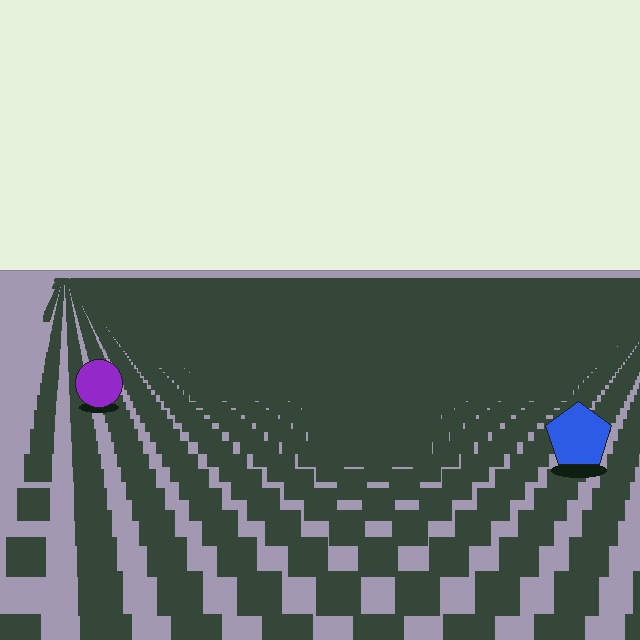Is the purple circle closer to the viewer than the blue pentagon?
No. The blue pentagon is closer — you can tell from the texture gradient: the ground texture is coarser near it.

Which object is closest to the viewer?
The blue pentagon is closest. The texture marks near it are larger and more spread out.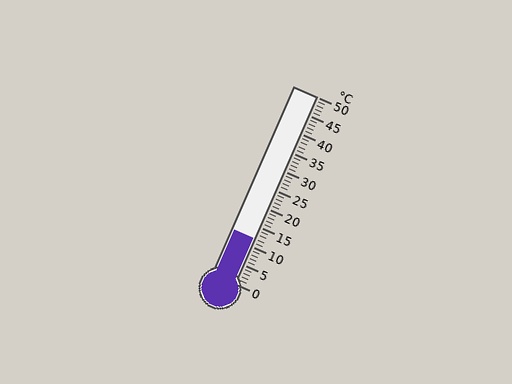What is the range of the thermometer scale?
The thermometer scale ranges from 0°C to 50°C.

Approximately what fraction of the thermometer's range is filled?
The thermometer is filled to approximately 25% of its range.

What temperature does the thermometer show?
The thermometer shows approximately 12°C.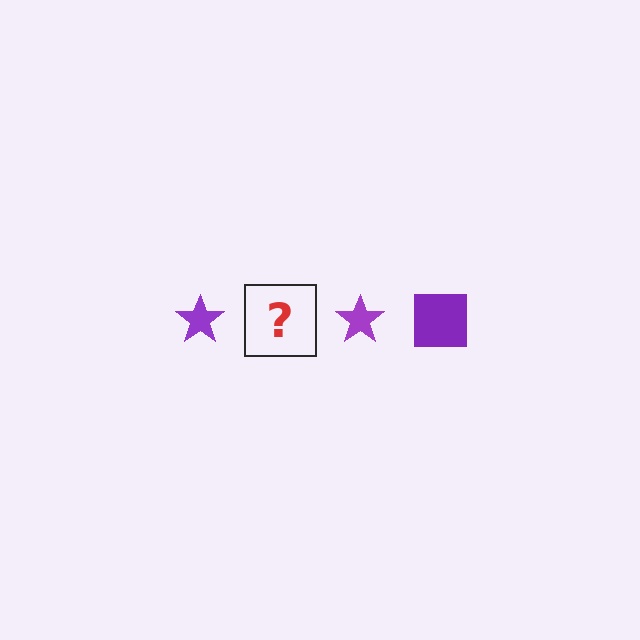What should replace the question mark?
The question mark should be replaced with a purple square.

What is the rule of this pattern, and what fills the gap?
The rule is that the pattern cycles through star, square shapes in purple. The gap should be filled with a purple square.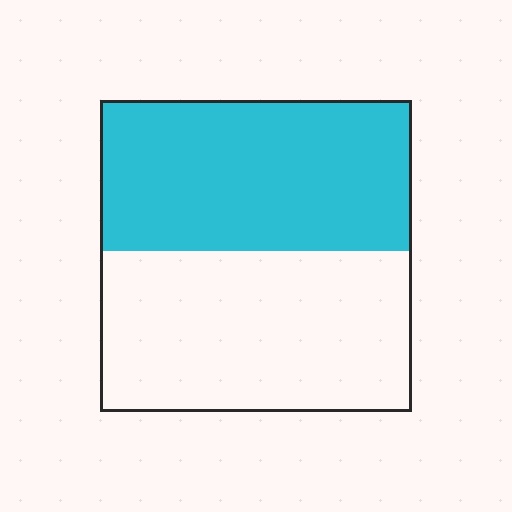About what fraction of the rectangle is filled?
About one half (1/2).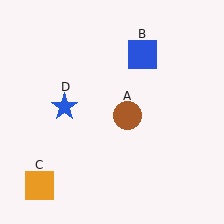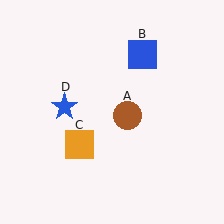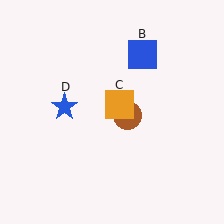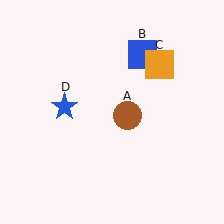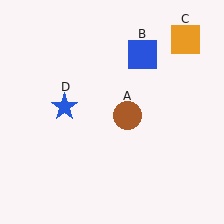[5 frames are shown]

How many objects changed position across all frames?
1 object changed position: orange square (object C).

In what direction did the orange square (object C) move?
The orange square (object C) moved up and to the right.